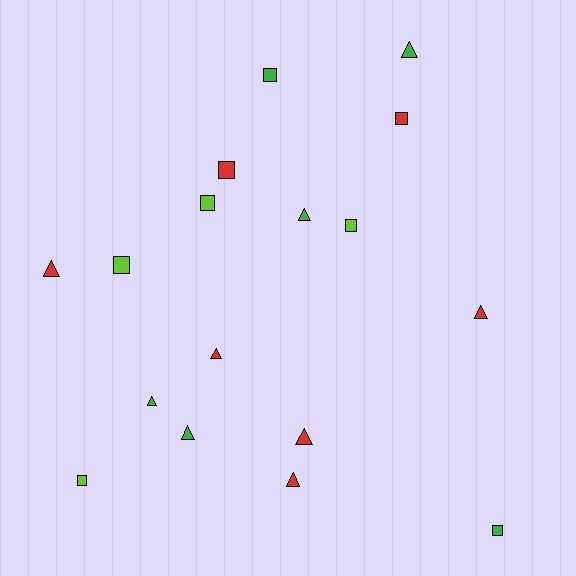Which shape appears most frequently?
Triangle, with 9 objects.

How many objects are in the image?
There are 17 objects.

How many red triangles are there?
There are 5 red triangles.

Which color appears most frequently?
Red, with 7 objects.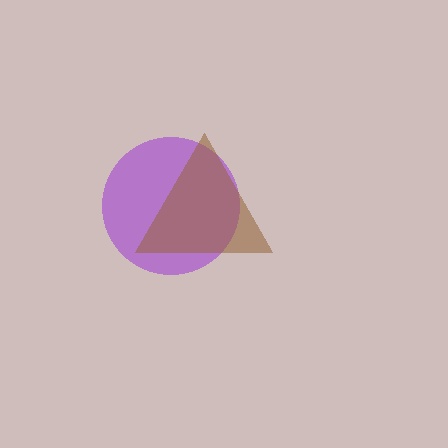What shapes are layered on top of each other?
The layered shapes are: a purple circle, a brown triangle.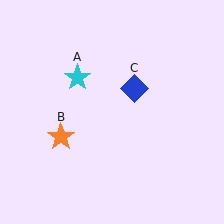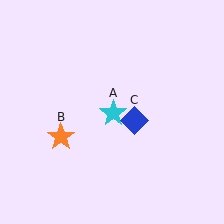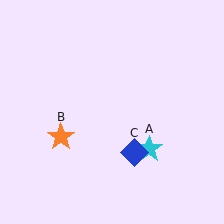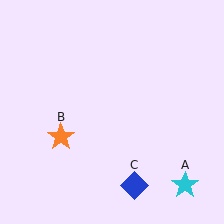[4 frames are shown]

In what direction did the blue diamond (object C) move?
The blue diamond (object C) moved down.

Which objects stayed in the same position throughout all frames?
Orange star (object B) remained stationary.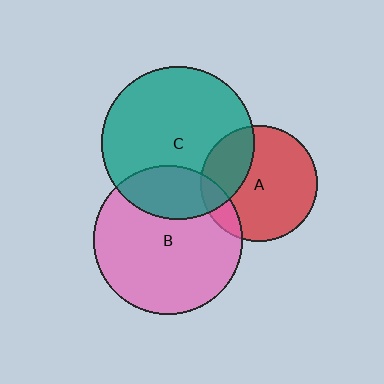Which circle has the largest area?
Circle C (teal).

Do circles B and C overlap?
Yes.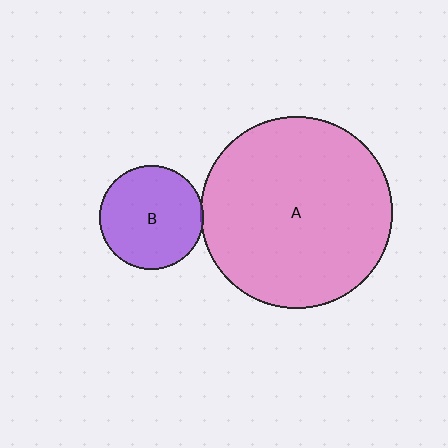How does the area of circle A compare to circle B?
Approximately 3.4 times.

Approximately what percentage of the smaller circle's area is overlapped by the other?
Approximately 5%.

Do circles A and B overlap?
Yes.